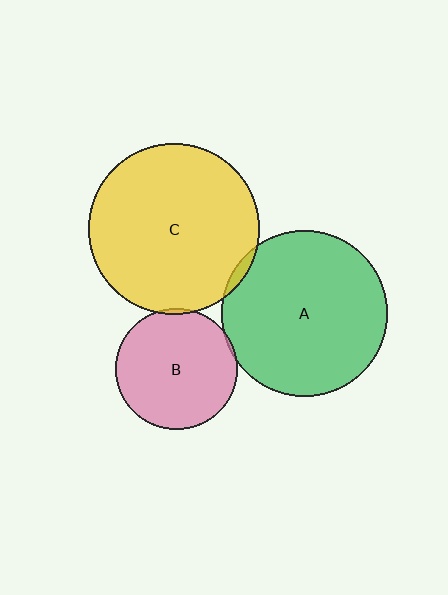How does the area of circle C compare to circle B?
Approximately 2.0 times.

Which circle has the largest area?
Circle C (yellow).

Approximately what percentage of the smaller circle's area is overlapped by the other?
Approximately 5%.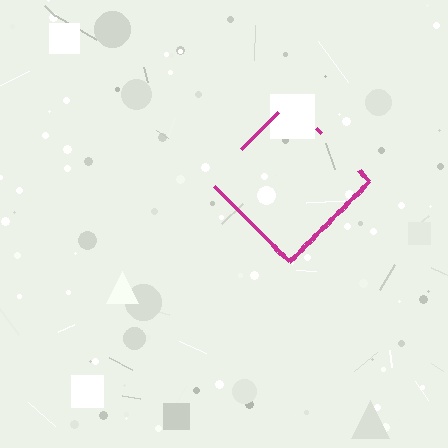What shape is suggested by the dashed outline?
The dashed outline suggests a diamond.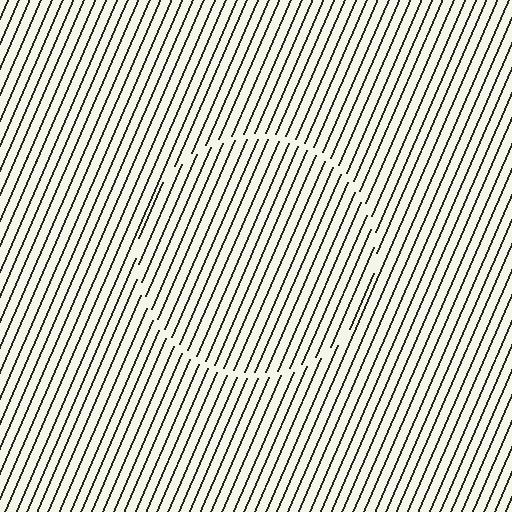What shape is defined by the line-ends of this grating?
An illusory circle. The interior of the shape contains the same grating, shifted by half a period — the contour is defined by the phase discontinuity where line-ends from the inner and outer gratings abut.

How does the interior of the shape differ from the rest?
The interior of the shape contains the same grating, shifted by half a period — the contour is defined by the phase discontinuity where line-ends from the inner and outer gratings abut.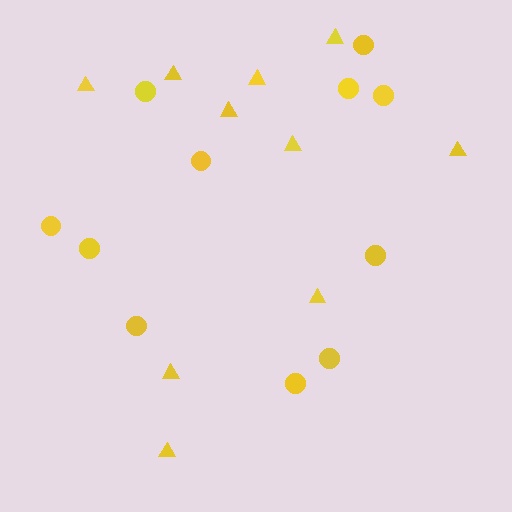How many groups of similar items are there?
There are 2 groups: one group of triangles (10) and one group of circles (11).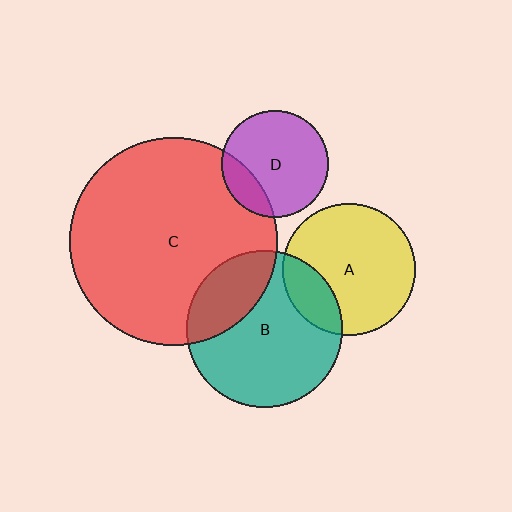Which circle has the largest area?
Circle C (red).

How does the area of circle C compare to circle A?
Approximately 2.4 times.